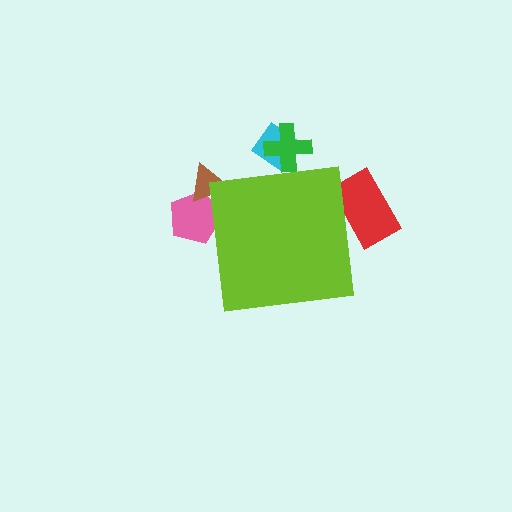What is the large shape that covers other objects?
A lime square.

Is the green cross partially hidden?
Yes, the green cross is partially hidden behind the lime square.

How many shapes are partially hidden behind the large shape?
5 shapes are partially hidden.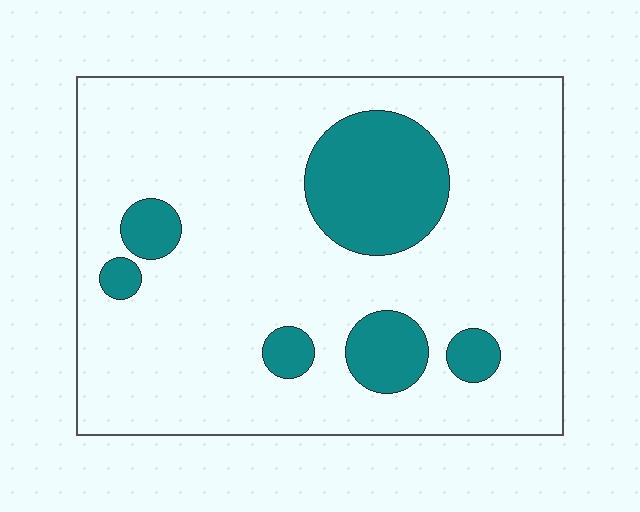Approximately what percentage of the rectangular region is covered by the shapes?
Approximately 20%.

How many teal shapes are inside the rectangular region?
6.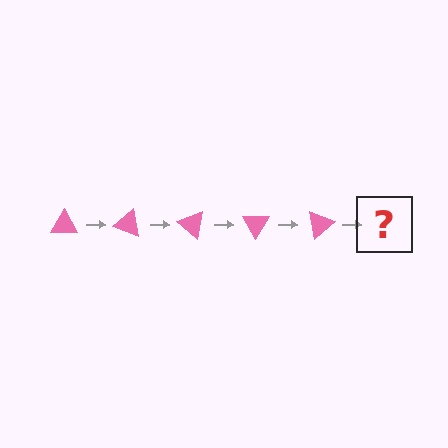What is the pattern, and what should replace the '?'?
The pattern is that the triangle rotates 20 degrees each step. The '?' should be a pink triangle rotated 100 degrees.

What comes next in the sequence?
The next element should be a pink triangle rotated 100 degrees.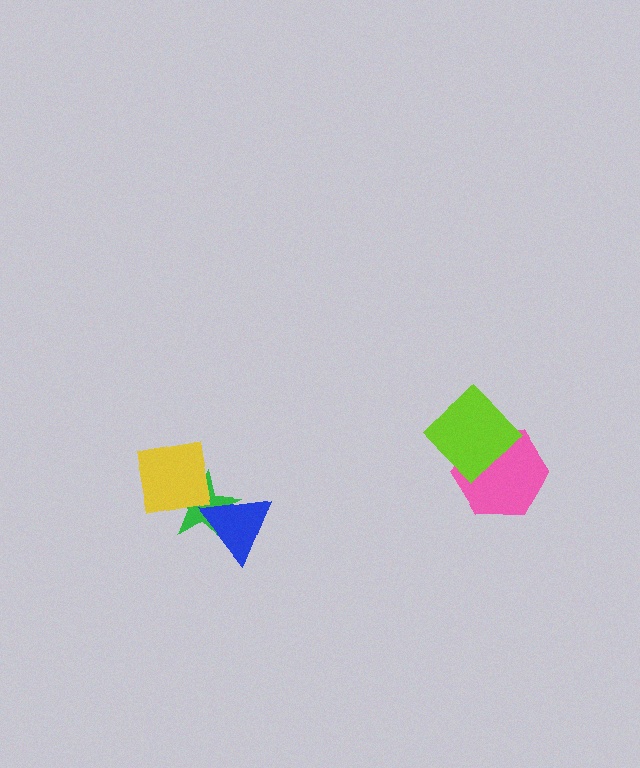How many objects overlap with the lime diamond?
1 object overlaps with the lime diamond.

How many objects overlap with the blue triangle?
1 object overlaps with the blue triangle.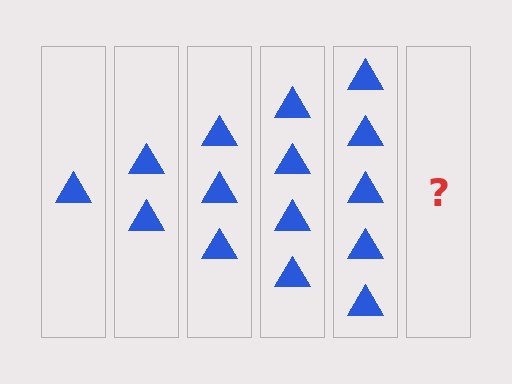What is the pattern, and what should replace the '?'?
The pattern is that each step adds one more triangle. The '?' should be 6 triangles.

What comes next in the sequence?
The next element should be 6 triangles.